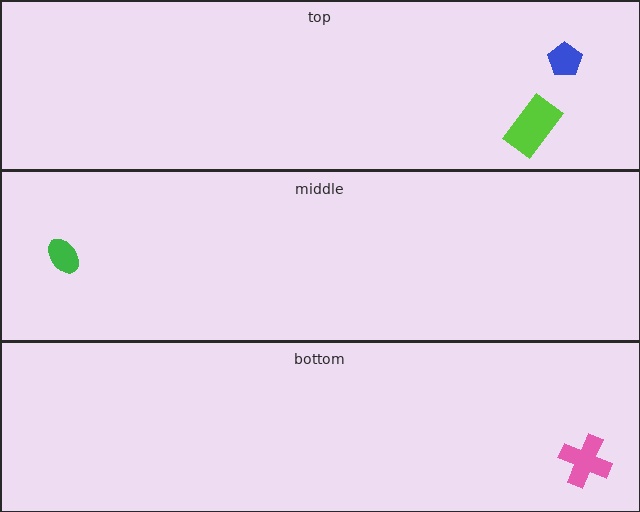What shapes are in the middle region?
The green ellipse.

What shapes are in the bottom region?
The pink cross.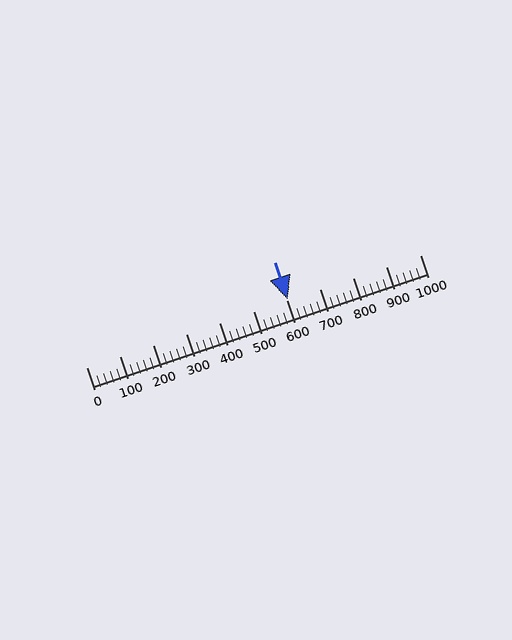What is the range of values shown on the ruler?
The ruler shows values from 0 to 1000.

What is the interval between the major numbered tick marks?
The major tick marks are spaced 100 units apart.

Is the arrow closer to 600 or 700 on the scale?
The arrow is closer to 600.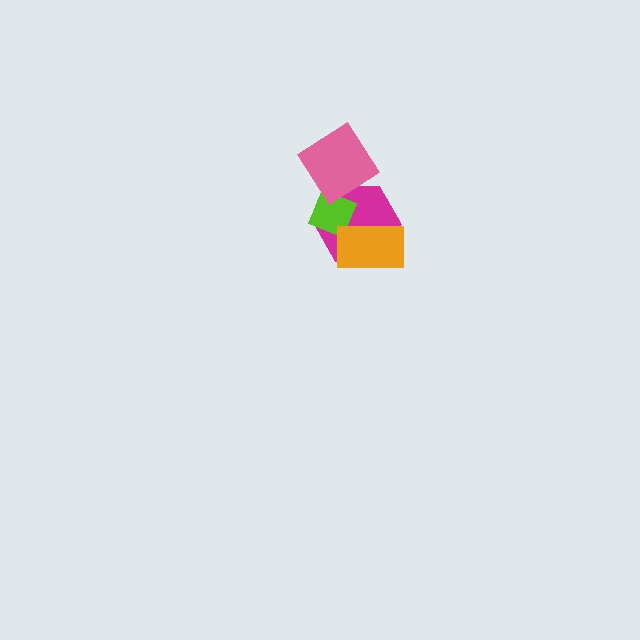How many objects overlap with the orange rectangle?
2 objects overlap with the orange rectangle.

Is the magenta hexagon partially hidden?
Yes, it is partially covered by another shape.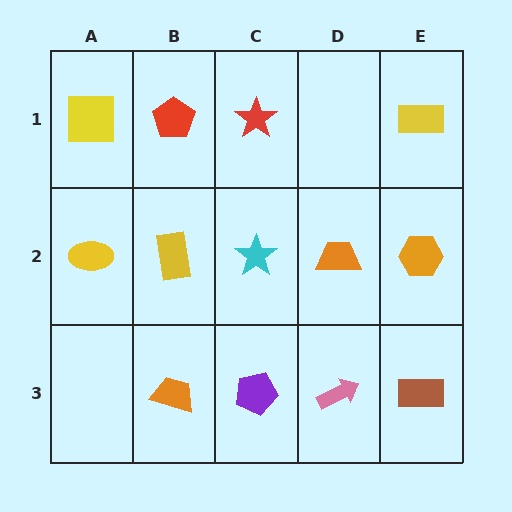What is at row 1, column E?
A yellow rectangle.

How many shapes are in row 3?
4 shapes.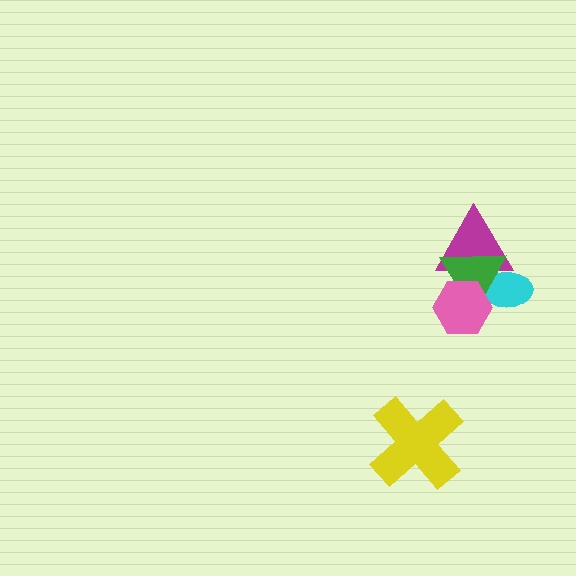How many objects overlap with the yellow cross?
0 objects overlap with the yellow cross.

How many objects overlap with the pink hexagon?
3 objects overlap with the pink hexagon.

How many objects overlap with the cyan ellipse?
3 objects overlap with the cyan ellipse.